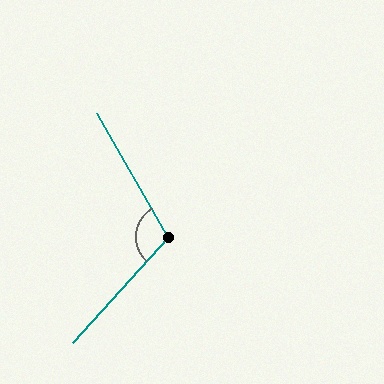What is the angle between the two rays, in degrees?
Approximately 108 degrees.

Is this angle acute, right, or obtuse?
It is obtuse.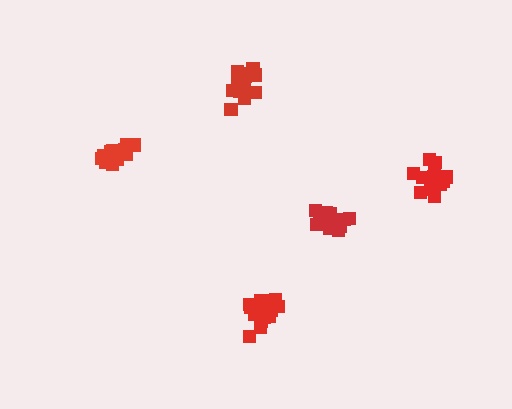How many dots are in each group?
Group 1: 17 dots, Group 2: 17 dots, Group 3: 15 dots, Group 4: 14 dots, Group 5: 13 dots (76 total).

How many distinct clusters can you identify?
There are 5 distinct clusters.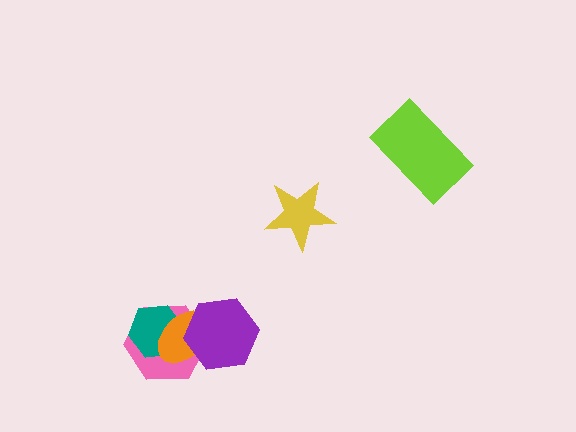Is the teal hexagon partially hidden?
Yes, it is partially covered by another shape.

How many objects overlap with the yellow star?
0 objects overlap with the yellow star.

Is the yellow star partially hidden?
No, no other shape covers it.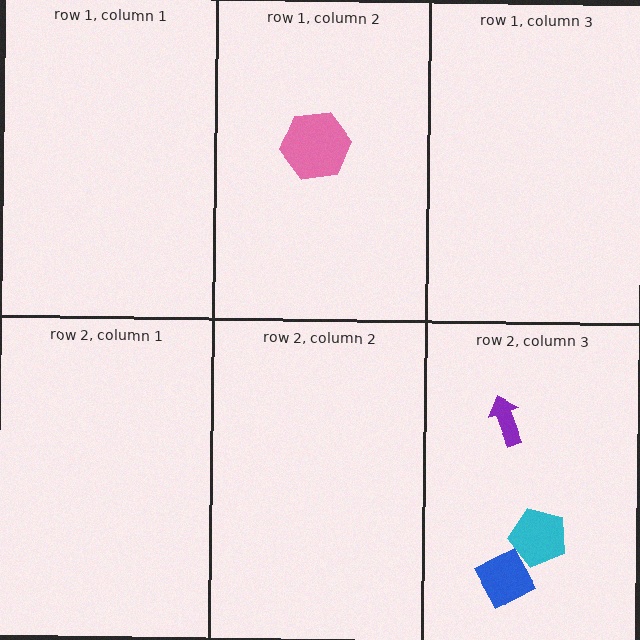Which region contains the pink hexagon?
The row 1, column 2 region.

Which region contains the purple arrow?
The row 2, column 3 region.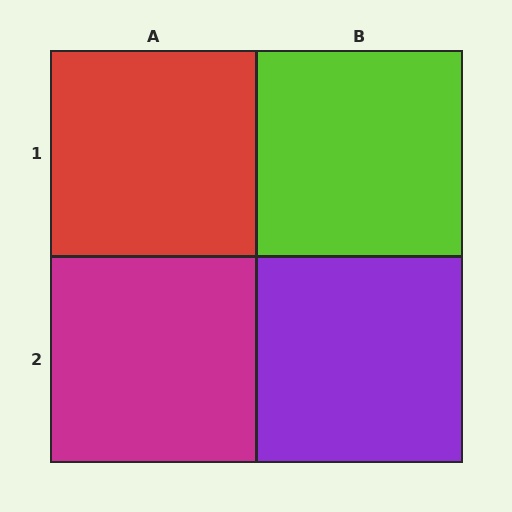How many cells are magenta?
1 cell is magenta.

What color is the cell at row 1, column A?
Red.